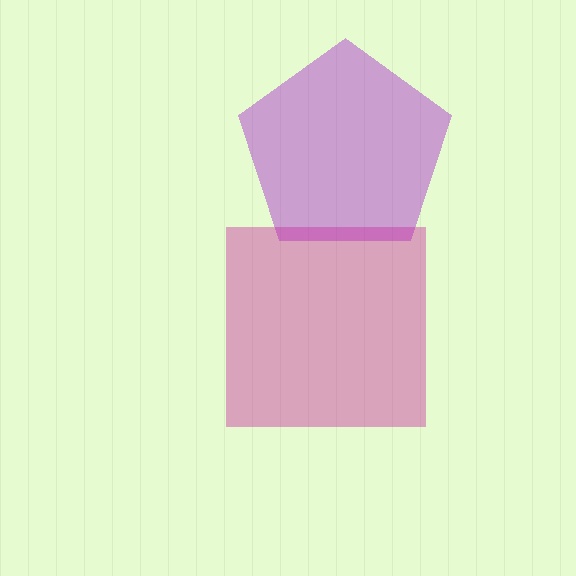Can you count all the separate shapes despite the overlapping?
Yes, there are 2 separate shapes.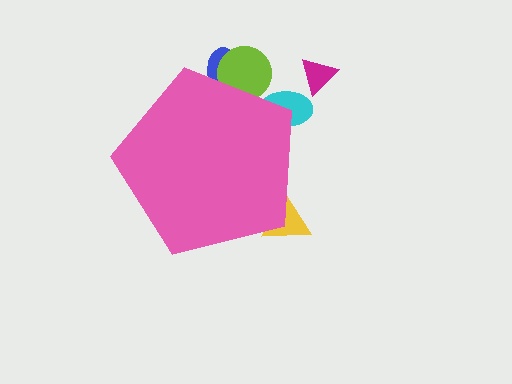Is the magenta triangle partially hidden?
No, the magenta triangle is fully visible.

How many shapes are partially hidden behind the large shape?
4 shapes are partially hidden.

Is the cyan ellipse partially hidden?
Yes, the cyan ellipse is partially hidden behind the pink pentagon.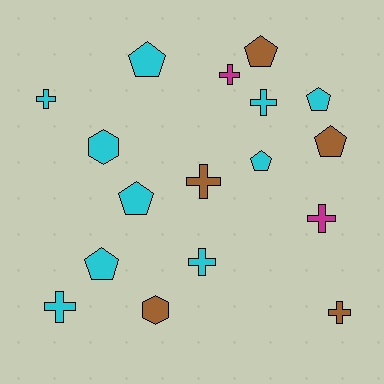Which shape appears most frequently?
Cross, with 8 objects.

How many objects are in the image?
There are 17 objects.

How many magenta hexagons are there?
There are no magenta hexagons.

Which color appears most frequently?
Cyan, with 10 objects.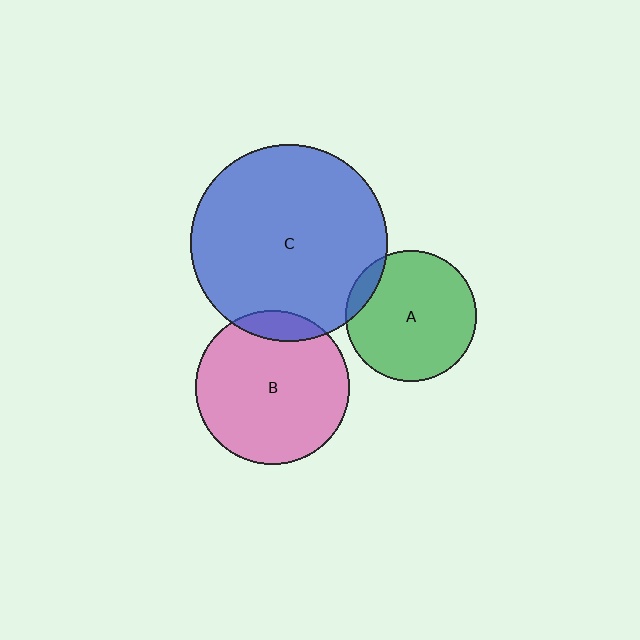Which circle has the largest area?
Circle C (blue).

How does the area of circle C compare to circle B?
Approximately 1.6 times.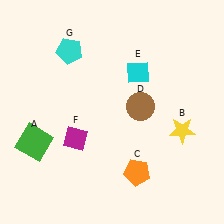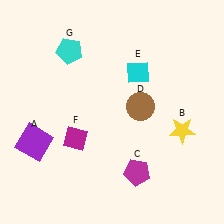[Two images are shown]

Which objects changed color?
A changed from green to purple. C changed from orange to magenta.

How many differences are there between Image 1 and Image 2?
There are 2 differences between the two images.